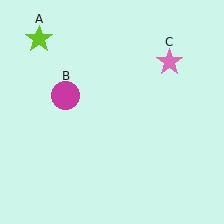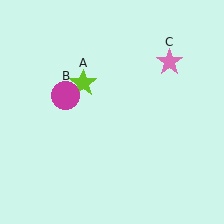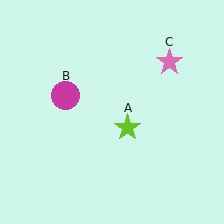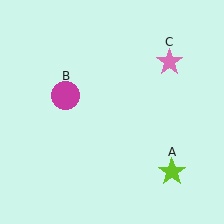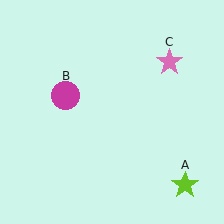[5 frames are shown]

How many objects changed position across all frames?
1 object changed position: lime star (object A).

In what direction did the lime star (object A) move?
The lime star (object A) moved down and to the right.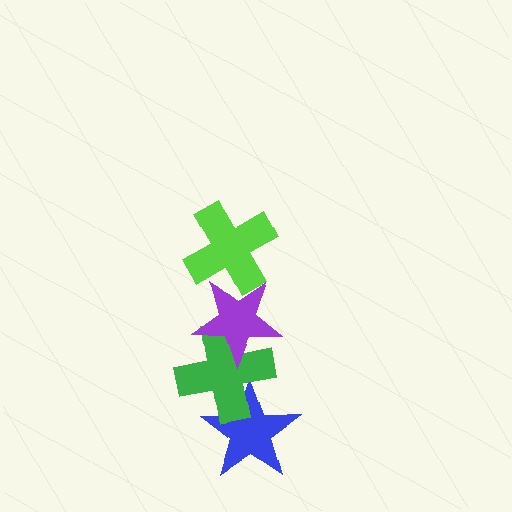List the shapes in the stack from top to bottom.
From top to bottom: the lime cross, the purple star, the green cross, the blue star.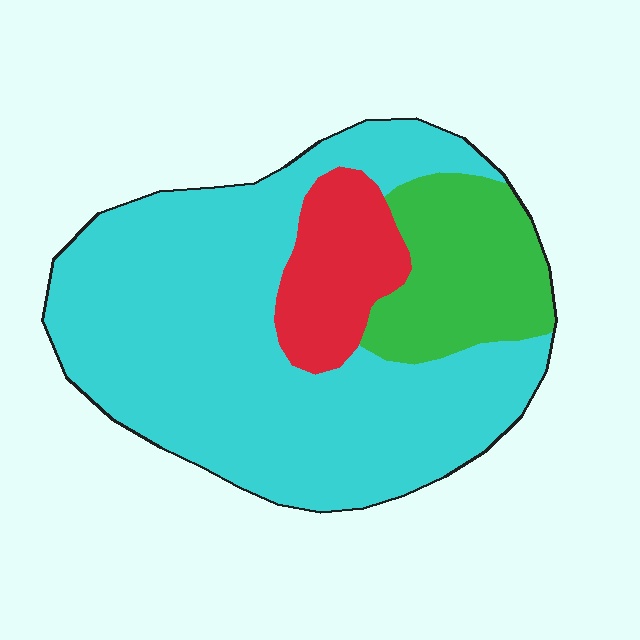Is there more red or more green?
Green.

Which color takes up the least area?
Red, at roughly 15%.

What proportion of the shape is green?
Green takes up about one sixth (1/6) of the shape.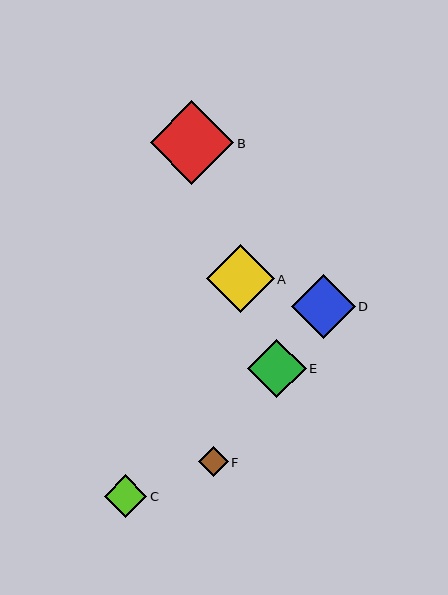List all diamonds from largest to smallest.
From largest to smallest: B, A, D, E, C, F.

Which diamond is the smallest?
Diamond F is the smallest with a size of approximately 30 pixels.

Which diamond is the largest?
Diamond B is the largest with a size of approximately 84 pixels.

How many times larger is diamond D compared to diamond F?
Diamond D is approximately 2.2 times the size of diamond F.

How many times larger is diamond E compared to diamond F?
Diamond E is approximately 2.0 times the size of diamond F.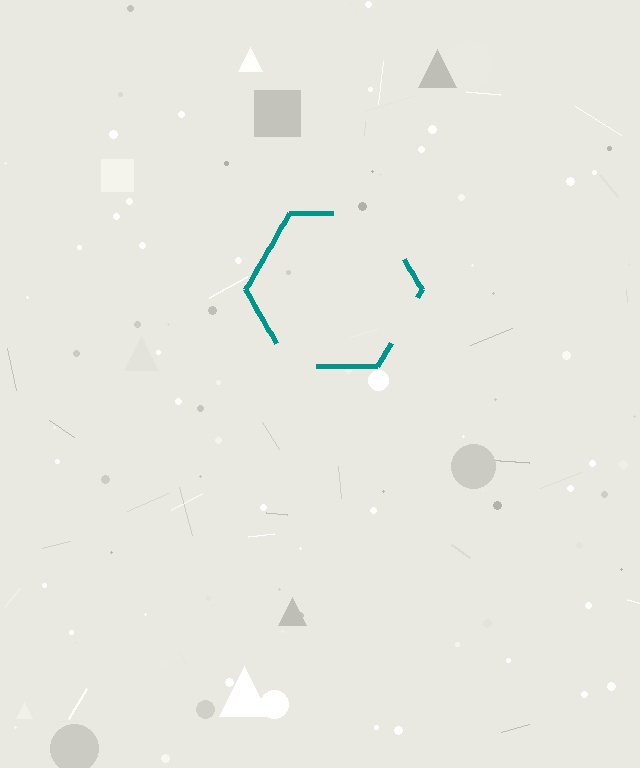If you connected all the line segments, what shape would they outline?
They would outline a hexagon.